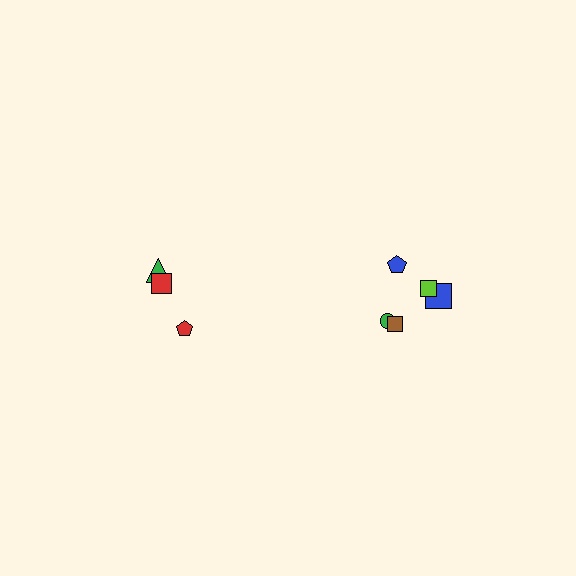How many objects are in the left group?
There are 3 objects.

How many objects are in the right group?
There are 5 objects.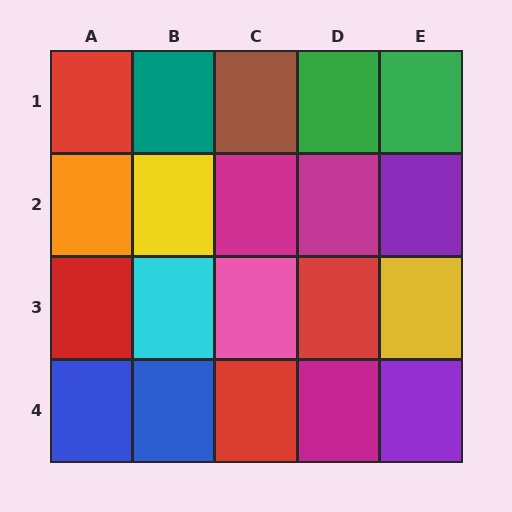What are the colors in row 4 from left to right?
Blue, blue, red, magenta, purple.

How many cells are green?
2 cells are green.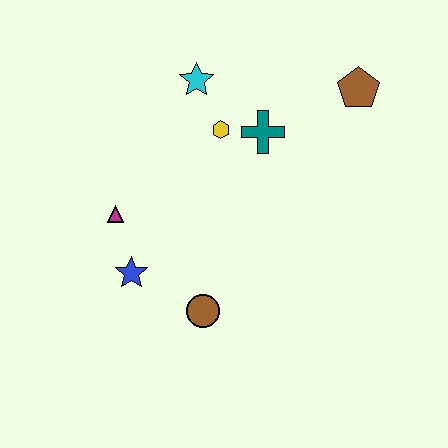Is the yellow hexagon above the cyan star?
No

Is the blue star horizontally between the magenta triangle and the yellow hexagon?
Yes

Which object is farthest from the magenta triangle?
The brown pentagon is farthest from the magenta triangle.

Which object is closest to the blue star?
The magenta triangle is closest to the blue star.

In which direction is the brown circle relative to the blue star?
The brown circle is to the right of the blue star.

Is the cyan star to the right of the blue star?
Yes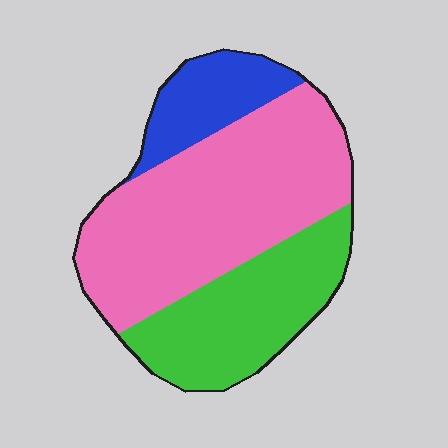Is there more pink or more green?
Pink.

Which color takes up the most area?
Pink, at roughly 55%.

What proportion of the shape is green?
Green covers roughly 30% of the shape.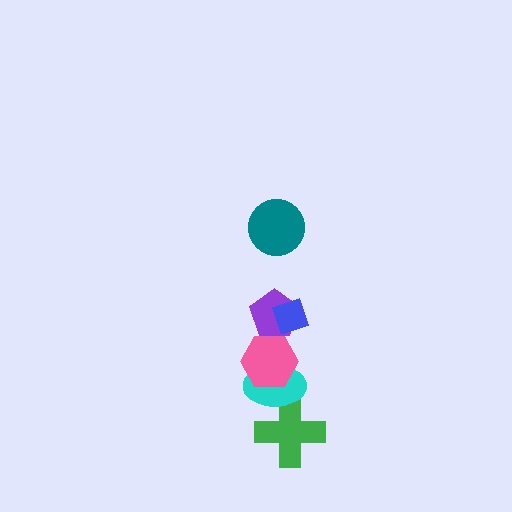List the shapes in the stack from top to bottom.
From top to bottom: the teal circle, the blue diamond, the purple pentagon, the pink hexagon, the cyan ellipse, the green cross.